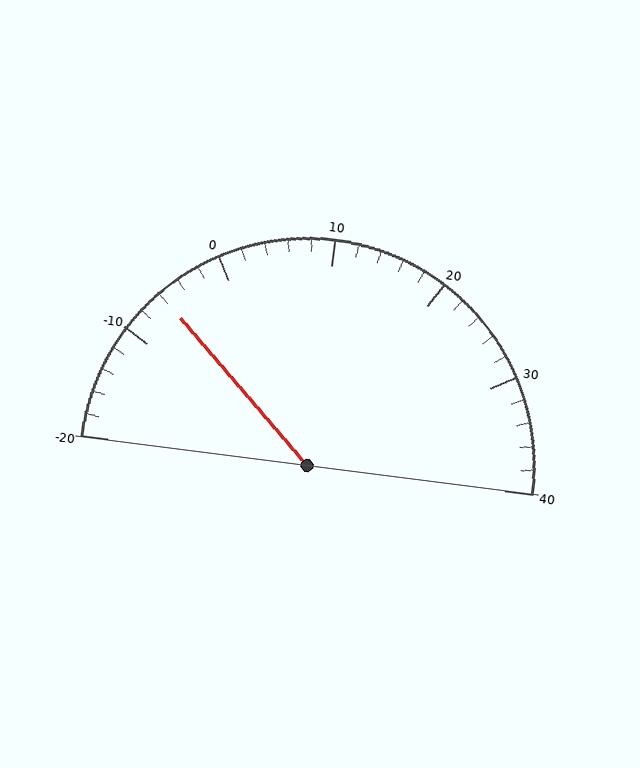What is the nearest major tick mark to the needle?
The nearest major tick mark is -10.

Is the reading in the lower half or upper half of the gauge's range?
The reading is in the lower half of the range (-20 to 40).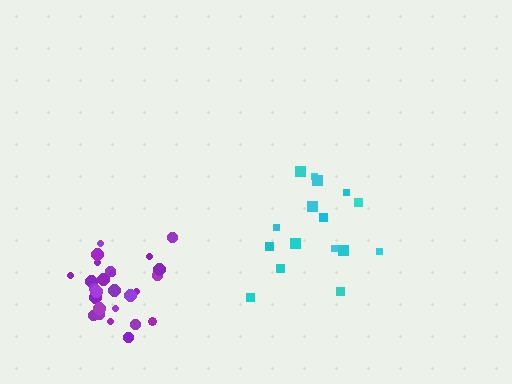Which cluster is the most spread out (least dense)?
Cyan.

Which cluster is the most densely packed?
Purple.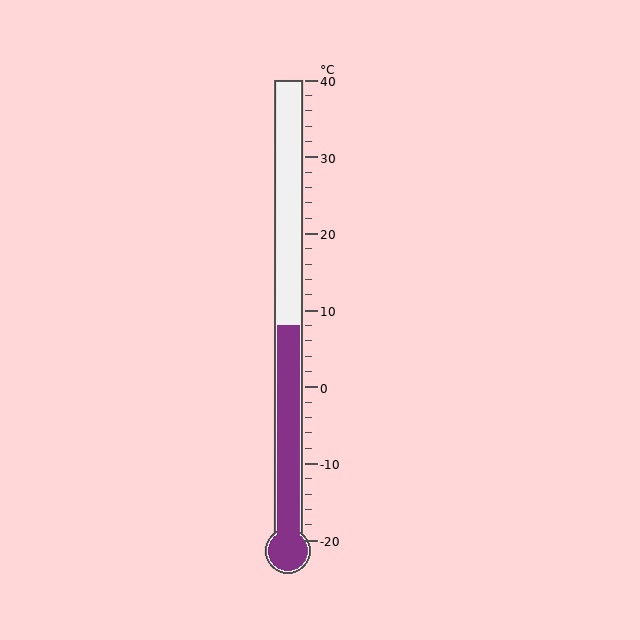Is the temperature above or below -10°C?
The temperature is above -10°C.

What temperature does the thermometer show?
The thermometer shows approximately 8°C.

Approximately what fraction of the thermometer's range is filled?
The thermometer is filled to approximately 45% of its range.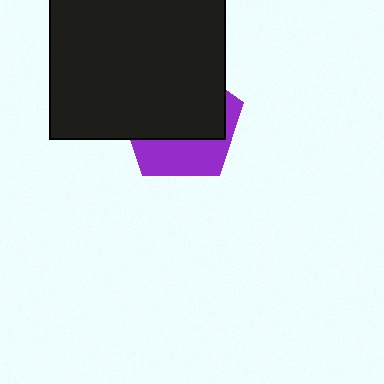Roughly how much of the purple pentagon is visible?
A small part of it is visible (roughly 37%).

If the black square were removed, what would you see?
You would see the complete purple pentagon.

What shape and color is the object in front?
The object in front is a black square.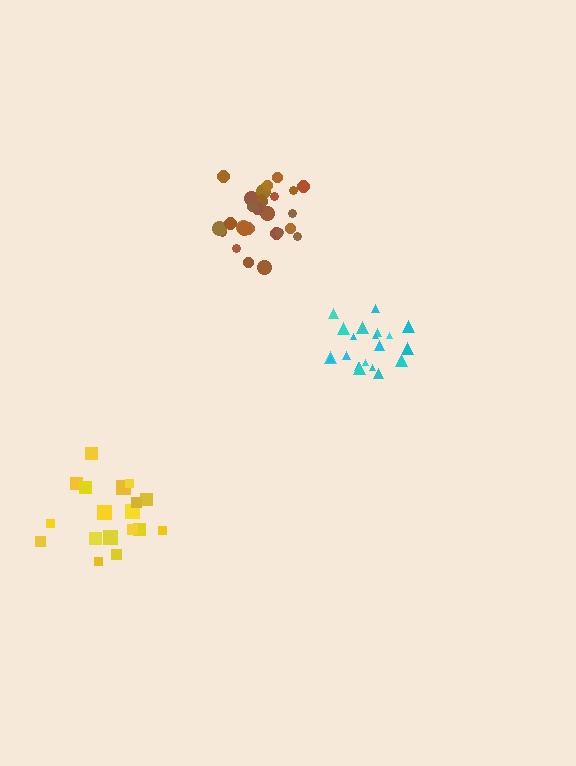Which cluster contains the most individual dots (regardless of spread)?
Brown (27).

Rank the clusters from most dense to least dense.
brown, cyan, yellow.